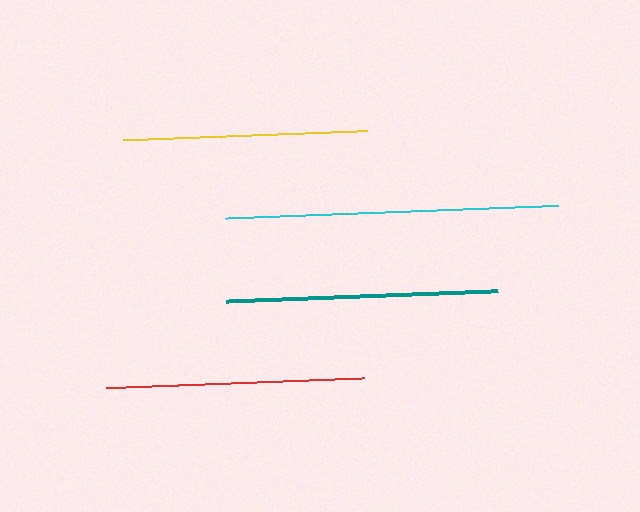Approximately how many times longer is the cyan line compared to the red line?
The cyan line is approximately 1.3 times the length of the red line.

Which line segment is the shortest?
The yellow line is the shortest at approximately 245 pixels.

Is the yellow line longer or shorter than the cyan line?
The cyan line is longer than the yellow line.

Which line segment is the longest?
The cyan line is the longest at approximately 333 pixels.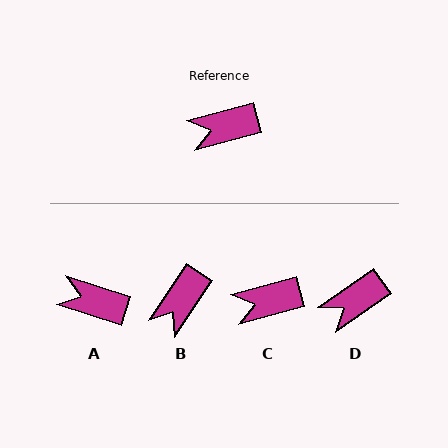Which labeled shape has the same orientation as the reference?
C.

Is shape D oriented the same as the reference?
No, it is off by about 20 degrees.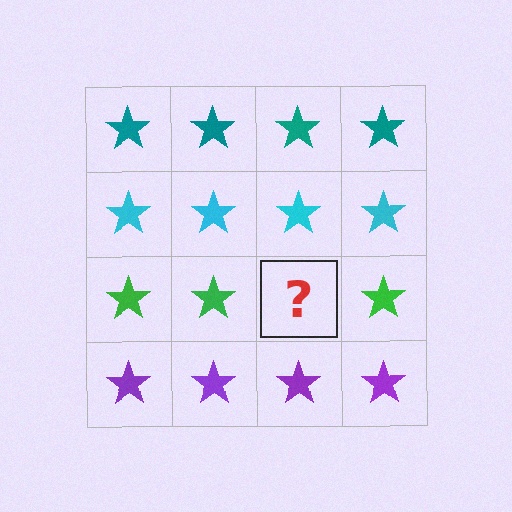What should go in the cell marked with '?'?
The missing cell should contain a green star.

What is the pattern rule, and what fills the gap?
The rule is that each row has a consistent color. The gap should be filled with a green star.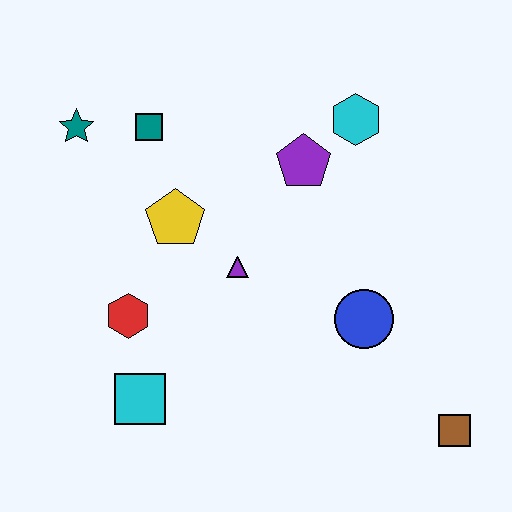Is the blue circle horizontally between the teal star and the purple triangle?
No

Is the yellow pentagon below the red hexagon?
No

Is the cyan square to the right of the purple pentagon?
No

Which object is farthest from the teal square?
The brown square is farthest from the teal square.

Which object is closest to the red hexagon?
The cyan square is closest to the red hexagon.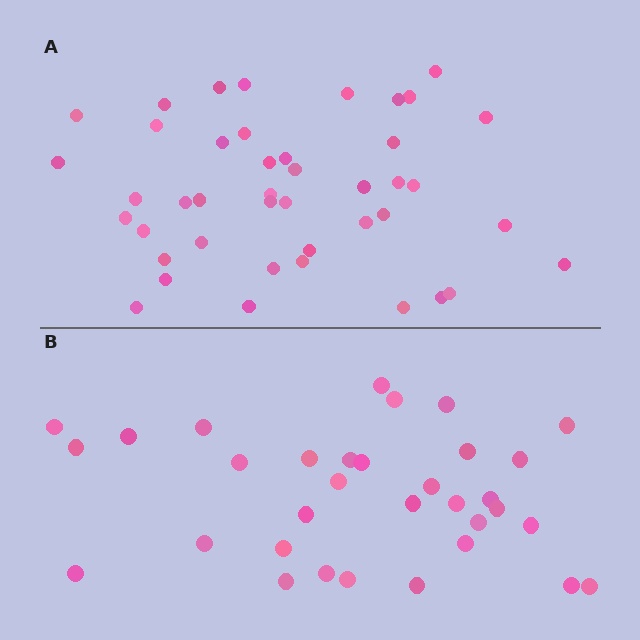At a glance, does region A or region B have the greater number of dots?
Region A (the top region) has more dots.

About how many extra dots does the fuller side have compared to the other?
Region A has roughly 10 or so more dots than region B.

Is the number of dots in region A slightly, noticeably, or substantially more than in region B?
Region A has noticeably more, but not dramatically so. The ratio is roughly 1.3 to 1.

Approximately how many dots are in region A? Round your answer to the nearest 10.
About 40 dots. (The exact count is 43, which rounds to 40.)